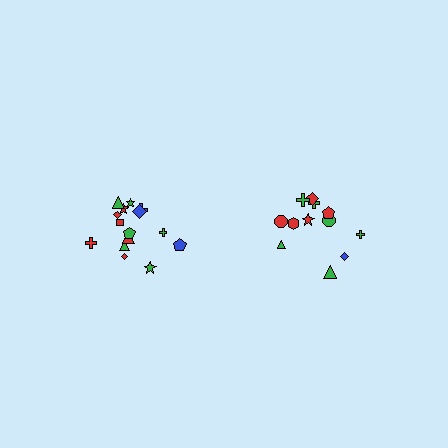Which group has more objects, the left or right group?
The left group.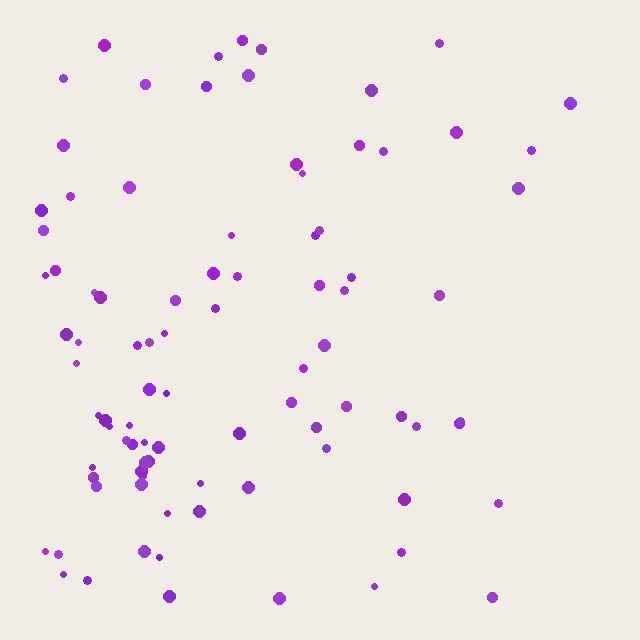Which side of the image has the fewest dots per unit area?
The right.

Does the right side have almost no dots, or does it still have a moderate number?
Still a moderate number, just noticeably fewer than the left.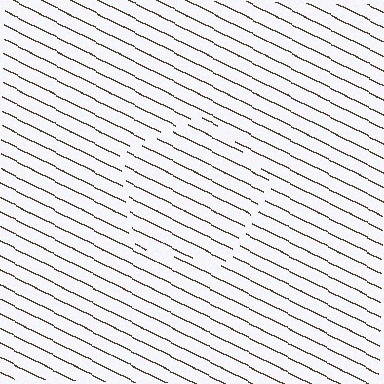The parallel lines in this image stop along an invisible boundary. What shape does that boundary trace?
An illusory pentagon. The interior of the shape contains the same grating, shifted by half a period — the contour is defined by the phase discontinuity where line-ends from the inner and outer gratings abut.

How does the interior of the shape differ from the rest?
The interior of the shape contains the same grating, shifted by half a period — the contour is defined by the phase discontinuity where line-ends from the inner and outer gratings abut.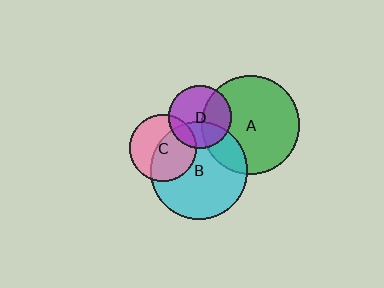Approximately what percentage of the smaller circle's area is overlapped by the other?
Approximately 15%.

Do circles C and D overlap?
Yes.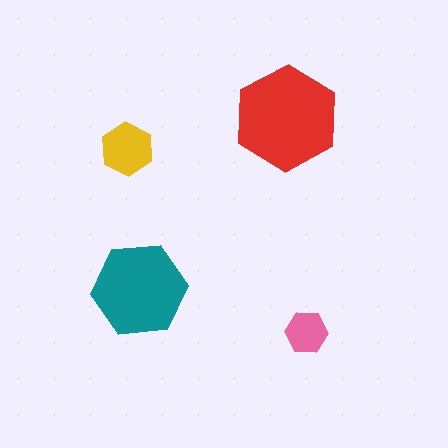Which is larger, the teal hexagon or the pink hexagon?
The teal one.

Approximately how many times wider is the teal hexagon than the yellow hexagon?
About 2 times wider.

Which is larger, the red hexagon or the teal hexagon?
The red one.